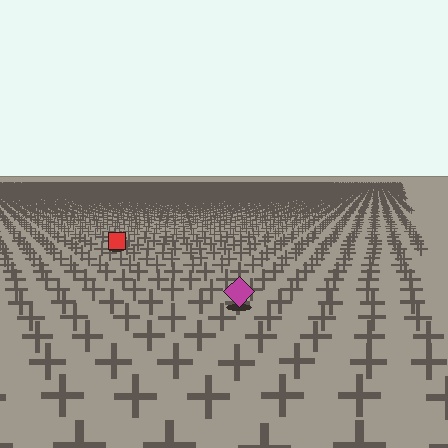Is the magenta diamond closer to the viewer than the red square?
Yes. The magenta diamond is closer — you can tell from the texture gradient: the ground texture is coarser near it.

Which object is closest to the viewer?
The magenta diamond is closest. The texture marks near it are larger and more spread out.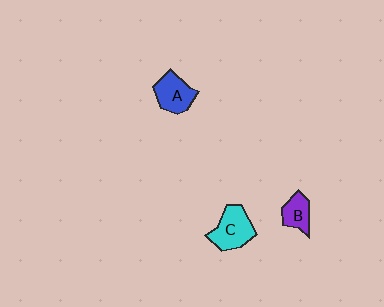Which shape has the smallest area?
Shape B (purple).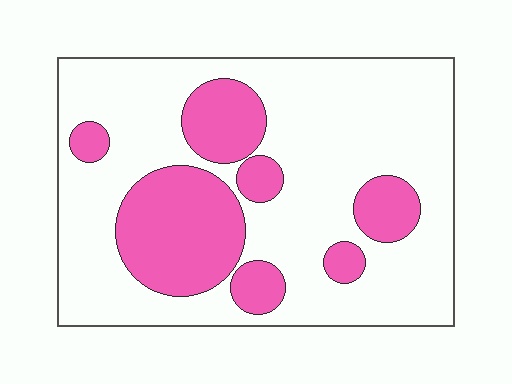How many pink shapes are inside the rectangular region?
7.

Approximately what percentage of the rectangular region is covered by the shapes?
Approximately 30%.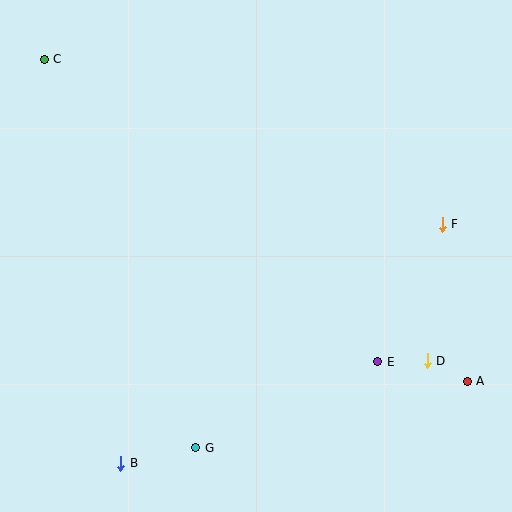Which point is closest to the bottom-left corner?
Point B is closest to the bottom-left corner.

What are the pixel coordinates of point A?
Point A is at (467, 381).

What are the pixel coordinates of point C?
Point C is at (44, 59).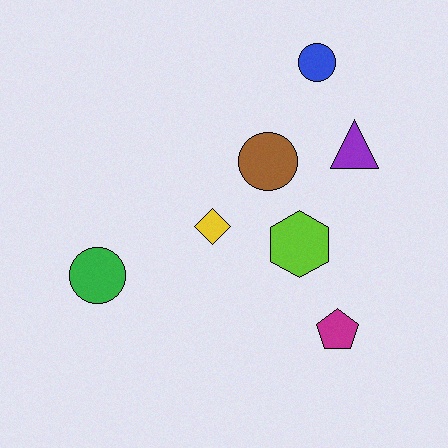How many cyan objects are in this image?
There are no cyan objects.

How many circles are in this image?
There are 3 circles.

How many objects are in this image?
There are 7 objects.